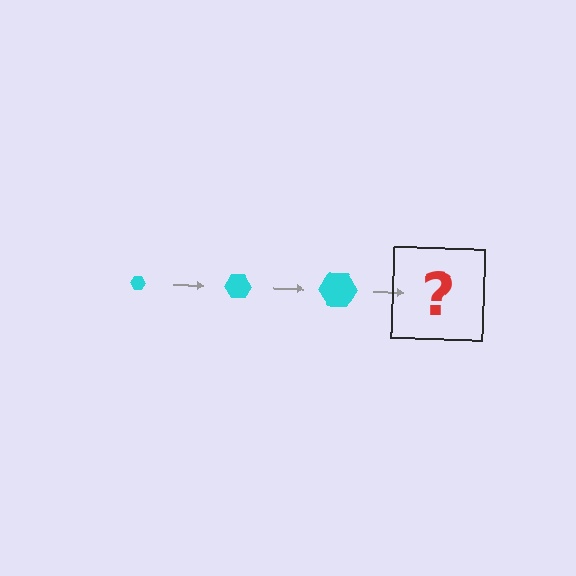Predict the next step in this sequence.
The next step is a cyan hexagon, larger than the previous one.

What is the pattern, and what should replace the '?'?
The pattern is that the hexagon gets progressively larger each step. The '?' should be a cyan hexagon, larger than the previous one.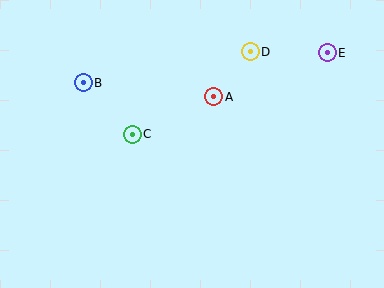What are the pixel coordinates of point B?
Point B is at (83, 83).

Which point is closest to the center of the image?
Point A at (214, 97) is closest to the center.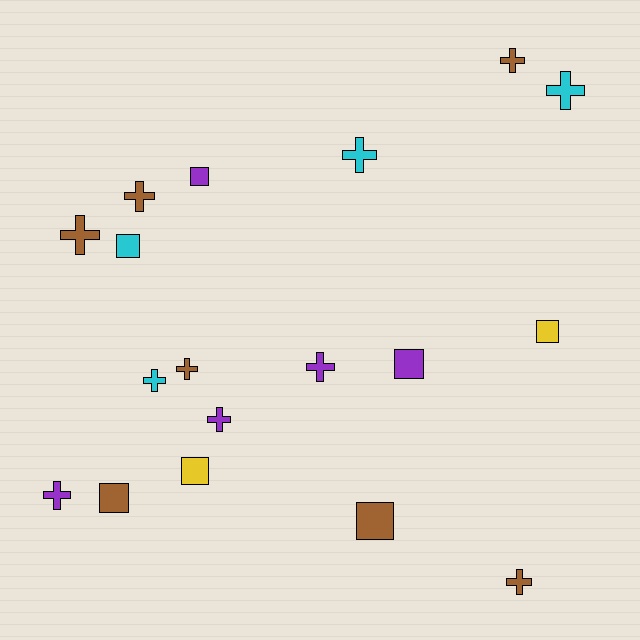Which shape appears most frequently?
Cross, with 11 objects.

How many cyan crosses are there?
There are 3 cyan crosses.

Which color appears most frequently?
Brown, with 7 objects.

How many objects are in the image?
There are 18 objects.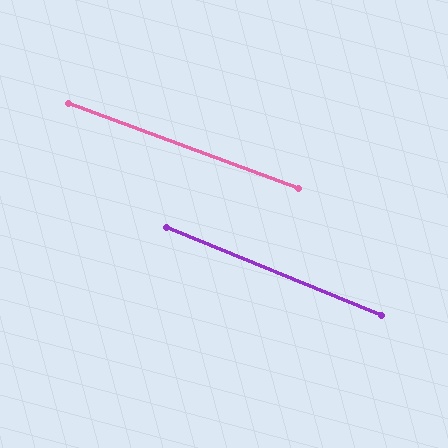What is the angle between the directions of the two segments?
Approximately 2 degrees.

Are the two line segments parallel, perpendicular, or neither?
Parallel — their directions differ by only 1.9°.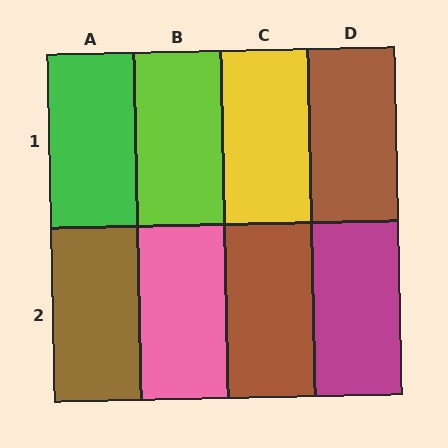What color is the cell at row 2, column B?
Pink.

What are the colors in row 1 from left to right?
Green, lime, yellow, brown.